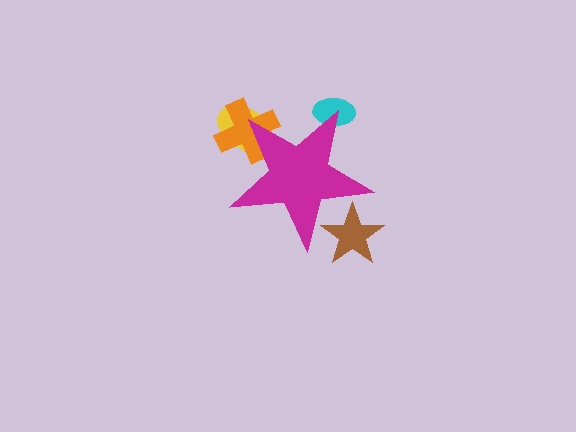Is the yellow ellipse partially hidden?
Yes, the yellow ellipse is partially hidden behind the magenta star.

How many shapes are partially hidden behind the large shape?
4 shapes are partially hidden.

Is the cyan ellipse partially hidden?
Yes, the cyan ellipse is partially hidden behind the magenta star.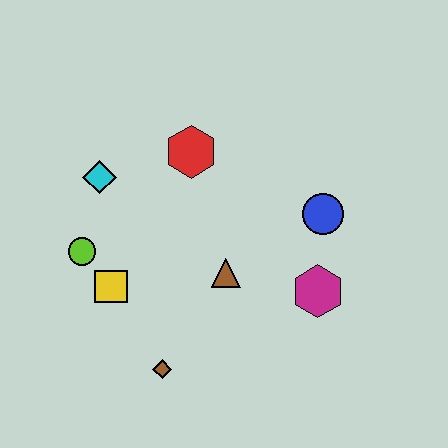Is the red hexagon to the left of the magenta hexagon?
Yes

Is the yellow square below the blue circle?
Yes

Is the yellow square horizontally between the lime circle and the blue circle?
Yes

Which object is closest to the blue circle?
The magenta hexagon is closest to the blue circle.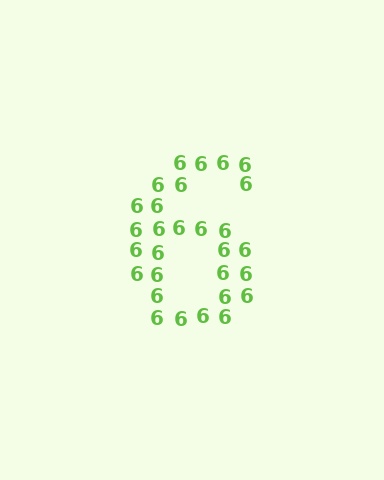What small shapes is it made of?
It is made of small digit 6's.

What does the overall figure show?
The overall figure shows the digit 6.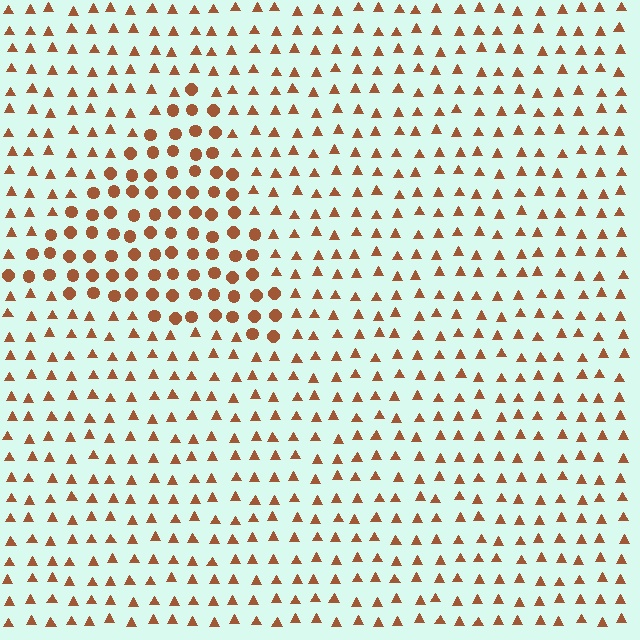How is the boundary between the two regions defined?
The boundary is defined by a change in element shape: circles inside vs. triangles outside. All elements share the same color and spacing.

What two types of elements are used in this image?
The image uses circles inside the triangle region and triangles outside it.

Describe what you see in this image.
The image is filled with small brown elements arranged in a uniform grid. A triangle-shaped region contains circles, while the surrounding area contains triangles. The boundary is defined purely by the change in element shape.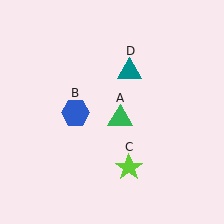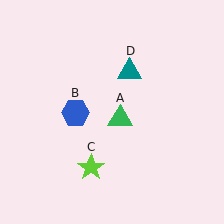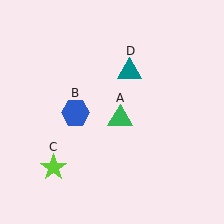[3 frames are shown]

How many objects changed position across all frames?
1 object changed position: lime star (object C).